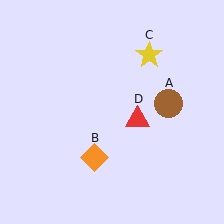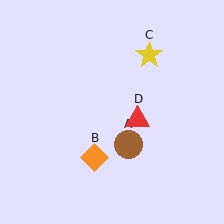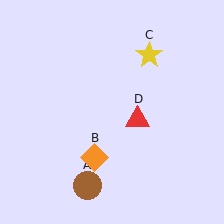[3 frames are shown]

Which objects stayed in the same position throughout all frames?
Orange diamond (object B) and yellow star (object C) and red triangle (object D) remained stationary.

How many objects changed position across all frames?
1 object changed position: brown circle (object A).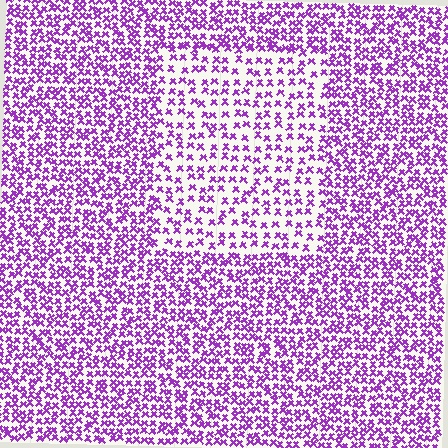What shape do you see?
I see a rectangle.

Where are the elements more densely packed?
The elements are more densely packed outside the rectangle boundary.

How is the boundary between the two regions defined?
The boundary is defined by a change in element density (approximately 1.8x ratio). All elements are the same color, size, and shape.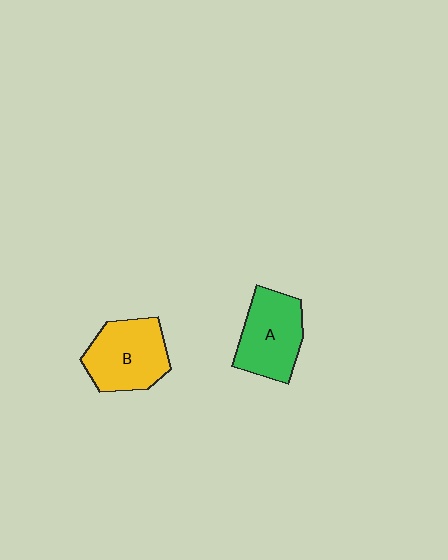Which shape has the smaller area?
Shape A (green).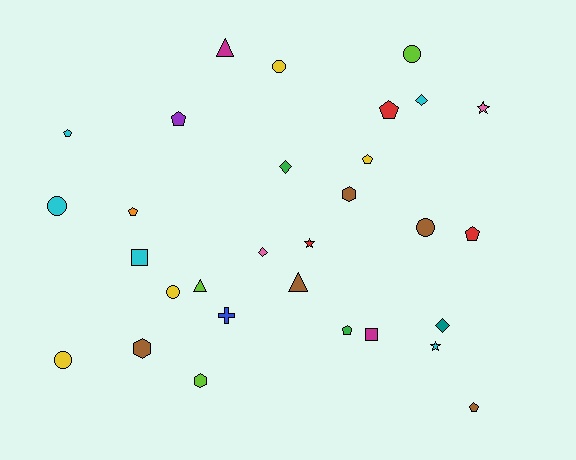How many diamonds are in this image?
There are 4 diamonds.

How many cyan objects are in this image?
There are 5 cyan objects.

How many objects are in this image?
There are 30 objects.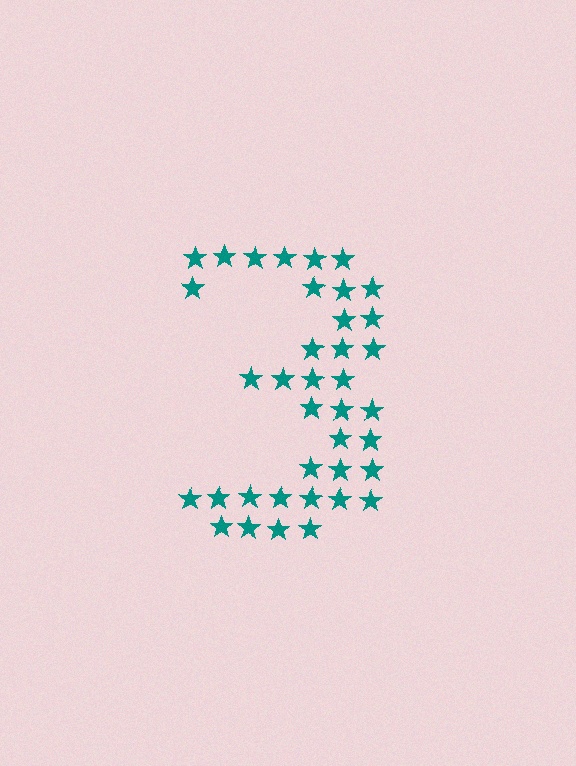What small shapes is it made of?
It is made of small stars.